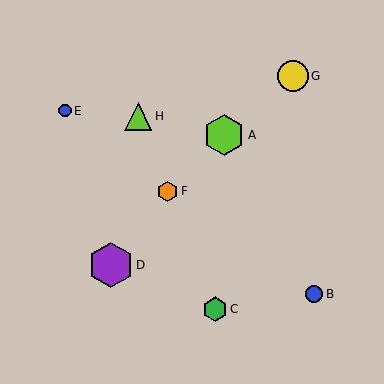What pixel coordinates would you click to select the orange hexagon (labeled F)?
Click at (167, 191) to select the orange hexagon F.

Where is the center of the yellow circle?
The center of the yellow circle is at (293, 76).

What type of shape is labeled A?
Shape A is a lime hexagon.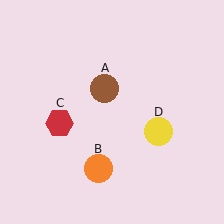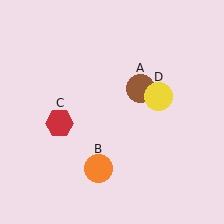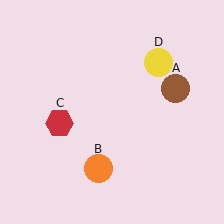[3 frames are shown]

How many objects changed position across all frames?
2 objects changed position: brown circle (object A), yellow circle (object D).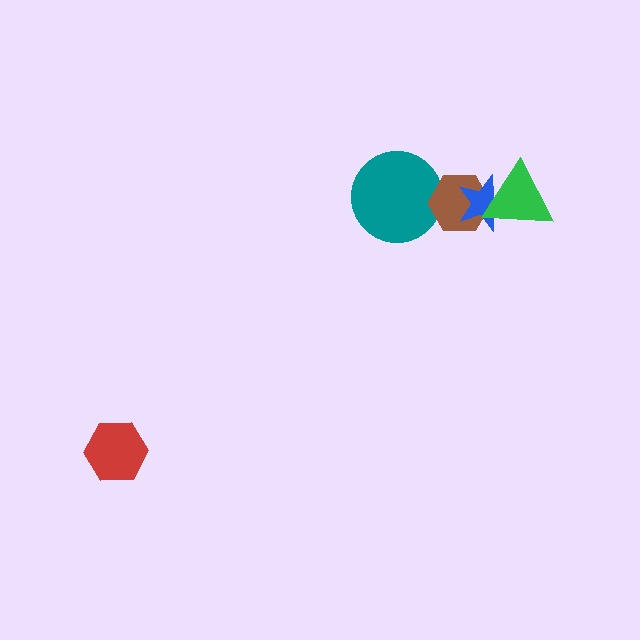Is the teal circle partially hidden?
Yes, it is partially covered by another shape.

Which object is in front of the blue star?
The green triangle is in front of the blue star.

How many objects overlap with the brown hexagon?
3 objects overlap with the brown hexagon.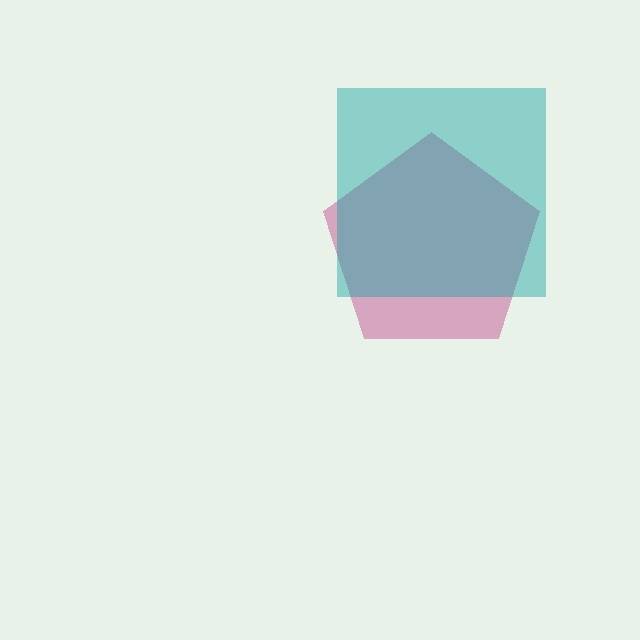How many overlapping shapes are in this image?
There are 2 overlapping shapes in the image.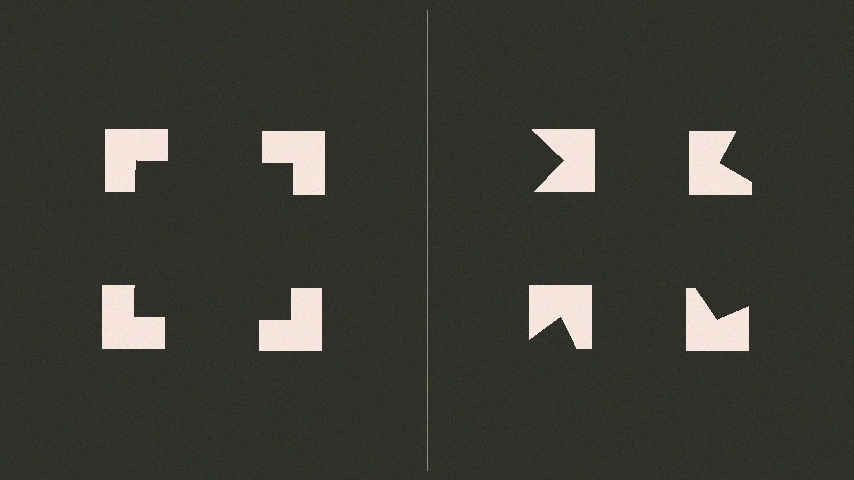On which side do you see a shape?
An illusory square appears on the left side. On the right side the wedge cuts are rotated, so no coherent shape forms.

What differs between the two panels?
The notched squares are positioned identically on both sides; only the wedge orientations differ. On the left they align to a square; on the right they are misaligned.